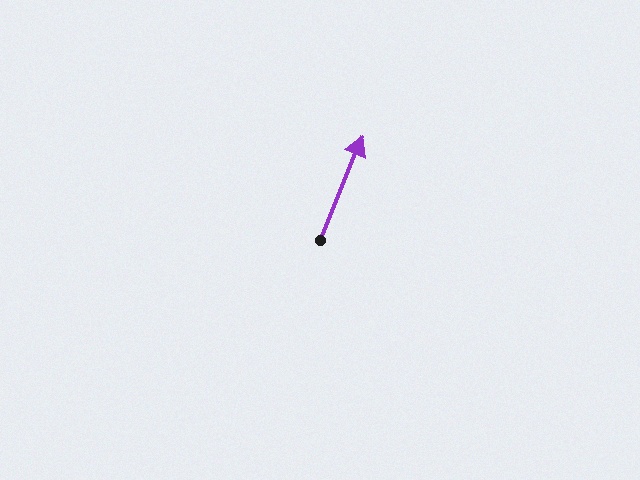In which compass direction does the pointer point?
North.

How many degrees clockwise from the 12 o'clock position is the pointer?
Approximately 22 degrees.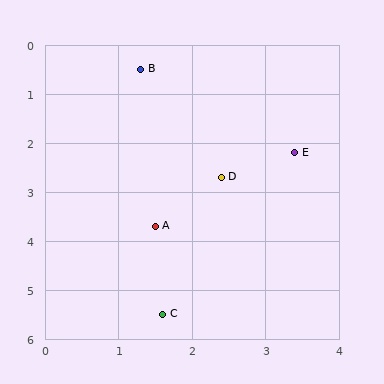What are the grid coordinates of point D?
Point D is at approximately (2.4, 2.7).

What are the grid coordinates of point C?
Point C is at approximately (1.6, 5.5).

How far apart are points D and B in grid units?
Points D and B are about 2.5 grid units apart.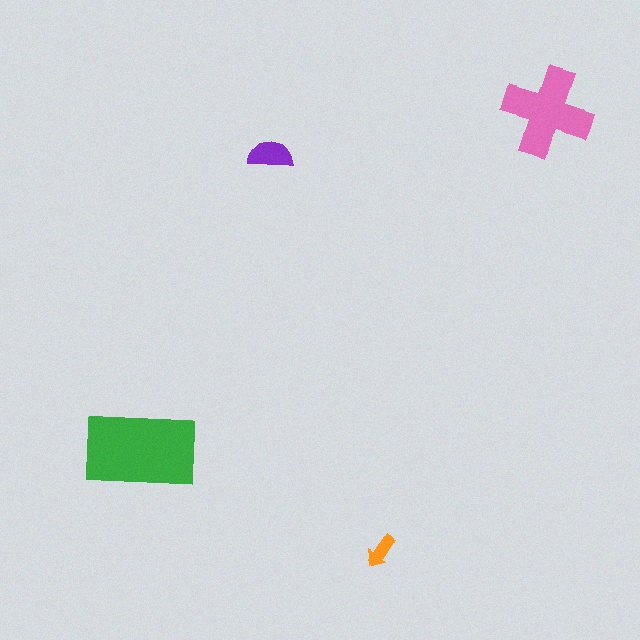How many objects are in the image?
There are 4 objects in the image.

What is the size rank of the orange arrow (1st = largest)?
4th.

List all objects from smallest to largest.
The orange arrow, the purple semicircle, the pink cross, the green rectangle.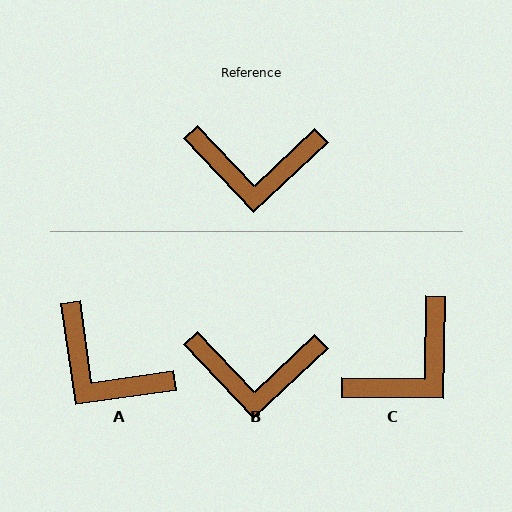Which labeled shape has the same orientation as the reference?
B.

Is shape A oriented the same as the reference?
No, it is off by about 35 degrees.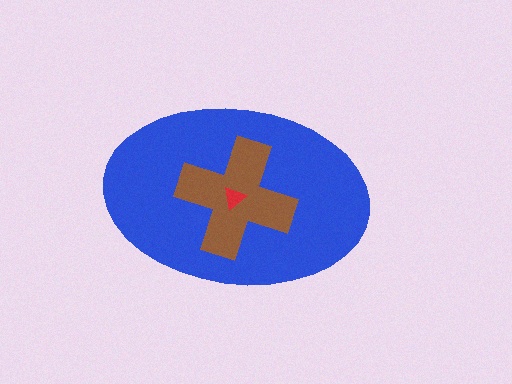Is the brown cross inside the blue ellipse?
Yes.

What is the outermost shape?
The blue ellipse.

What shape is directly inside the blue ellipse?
The brown cross.